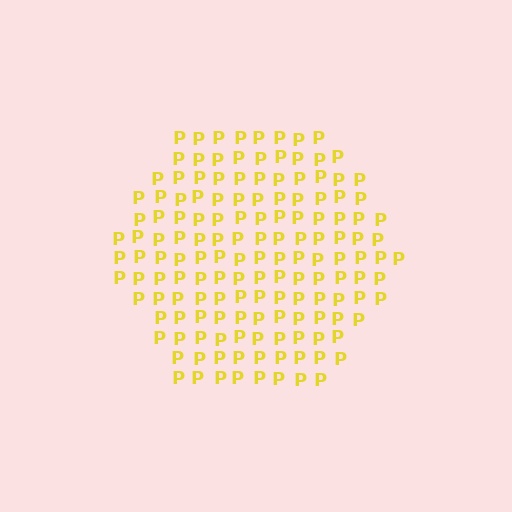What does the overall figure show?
The overall figure shows a hexagon.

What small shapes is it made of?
It is made of small letter P's.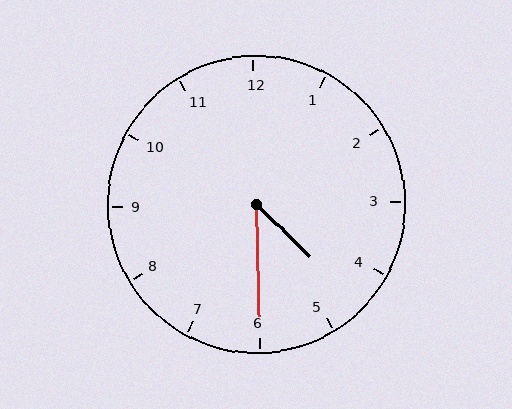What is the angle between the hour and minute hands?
Approximately 45 degrees.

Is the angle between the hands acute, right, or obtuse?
It is acute.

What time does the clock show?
4:30.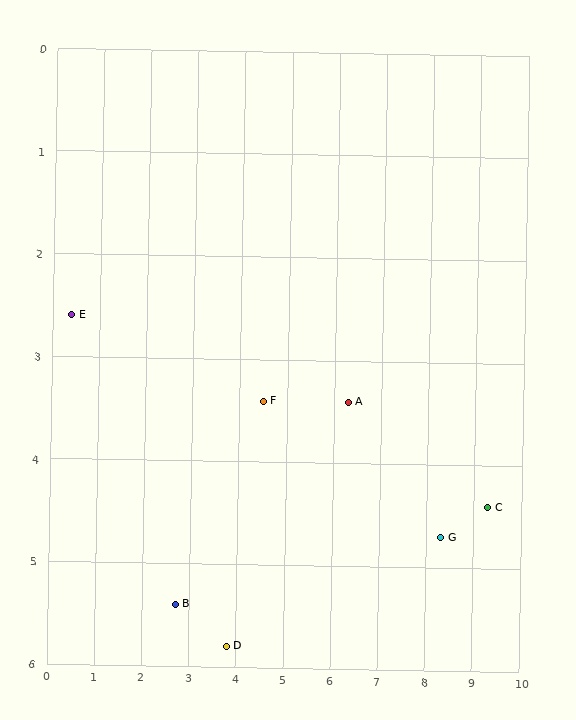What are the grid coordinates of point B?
Point B is at approximately (2.7, 5.4).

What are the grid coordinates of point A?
Point A is at approximately (6.3, 3.4).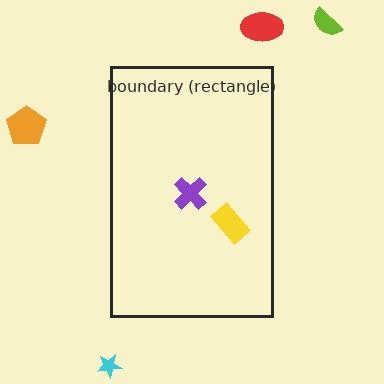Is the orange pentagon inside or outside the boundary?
Outside.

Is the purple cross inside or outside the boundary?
Inside.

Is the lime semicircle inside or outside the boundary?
Outside.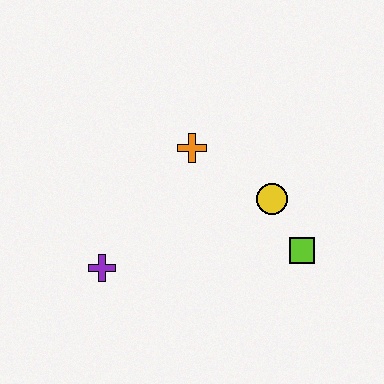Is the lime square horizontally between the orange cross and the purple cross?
No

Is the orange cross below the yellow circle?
No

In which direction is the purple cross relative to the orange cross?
The purple cross is below the orange cross.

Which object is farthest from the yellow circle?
The purple cross is farthest from the yellow circle.